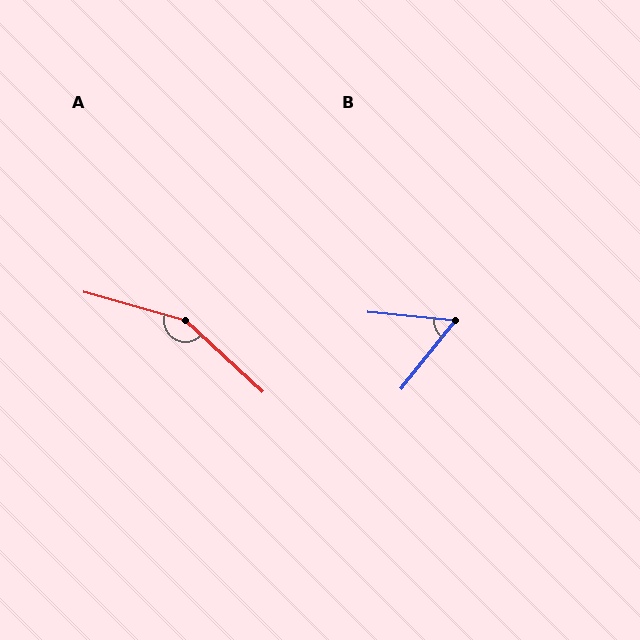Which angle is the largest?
A, at approximately 153 degrees.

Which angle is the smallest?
B, at approximately 57 degrees.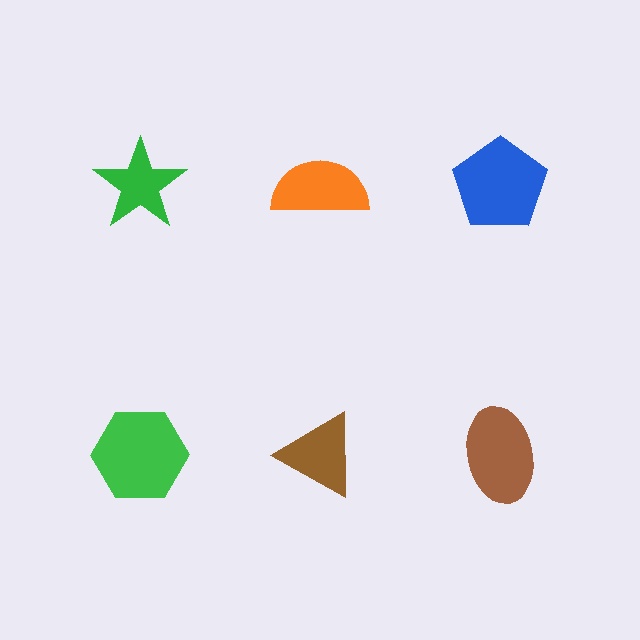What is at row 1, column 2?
An orange semicircle.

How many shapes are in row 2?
3 shapes.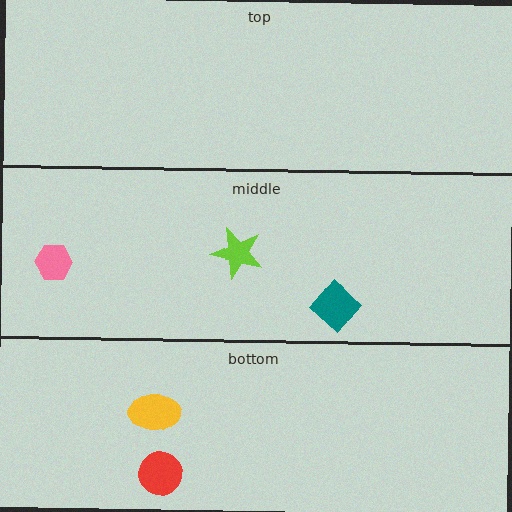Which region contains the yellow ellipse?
The bottom region.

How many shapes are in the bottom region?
2.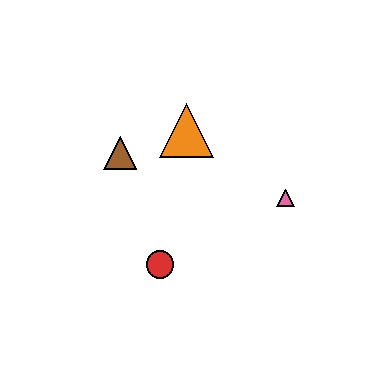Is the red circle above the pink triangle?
No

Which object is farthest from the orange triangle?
The red circle is farthest from the orange triangle.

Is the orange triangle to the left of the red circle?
No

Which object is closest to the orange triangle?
The brown triangle is closest to the orange triangle.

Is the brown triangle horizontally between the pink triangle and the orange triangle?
No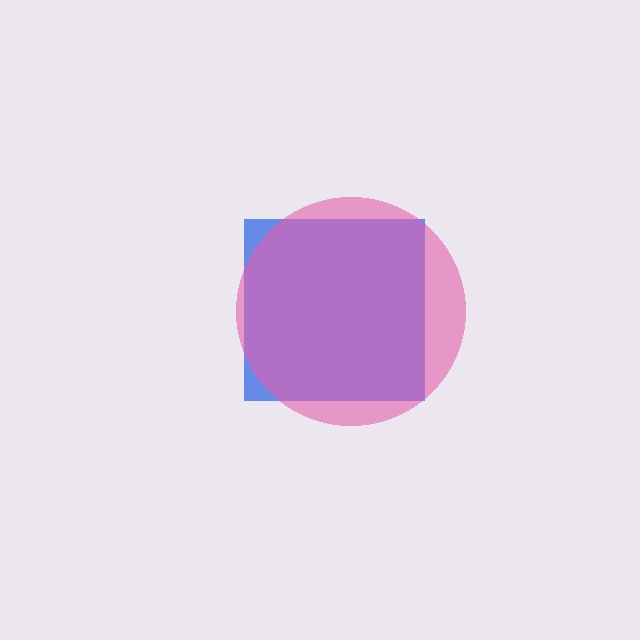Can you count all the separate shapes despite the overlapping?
Yes, there are 2 separate shapes.